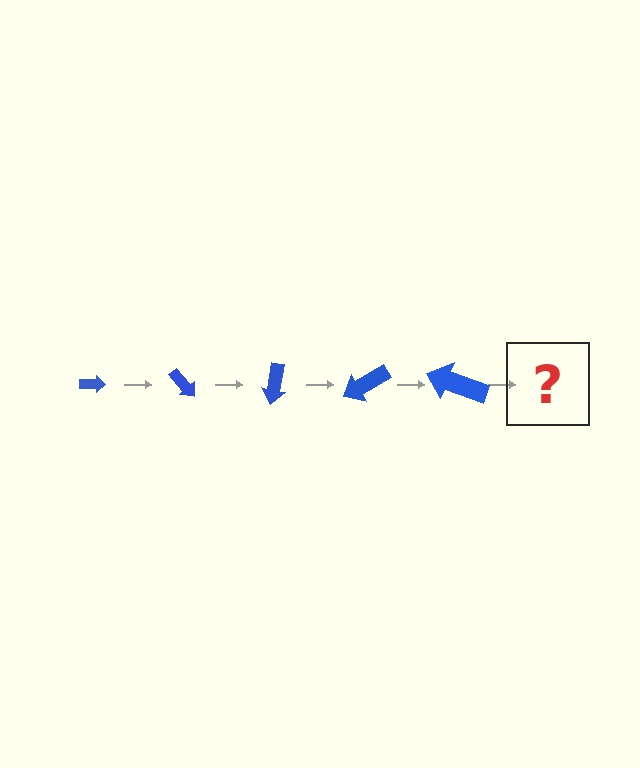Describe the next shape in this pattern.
It should be an arrow, larger than the previous one and rotated 250 degrees from the start.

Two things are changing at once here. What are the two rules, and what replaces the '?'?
The two rules are that the arrow grows larger each step and it rotates 50 degrees each step. The '?' should be an arrow, larger than the previous one and rotated 250 degrees from the start.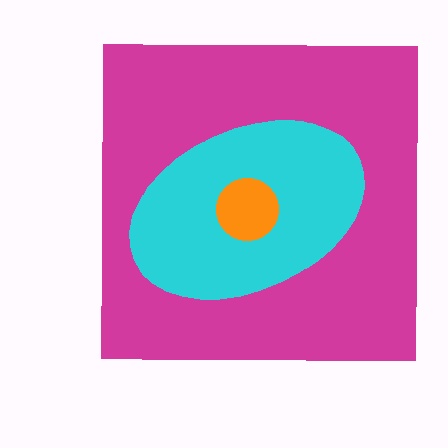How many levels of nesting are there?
3.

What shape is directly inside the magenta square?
The cyan ellipse.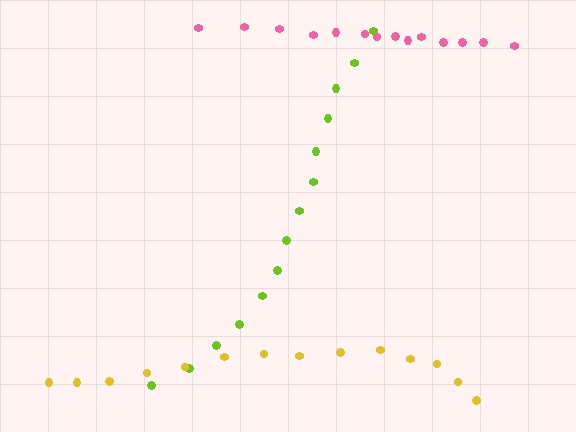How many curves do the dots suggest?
There are 3 distinct paths.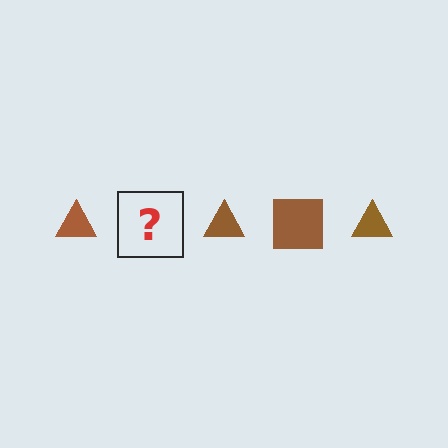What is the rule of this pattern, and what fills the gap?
The rule is that the pattern cycles through triangle, square shapes in brown. The gap should be filled with a brown square.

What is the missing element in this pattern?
The missing element is a brown square.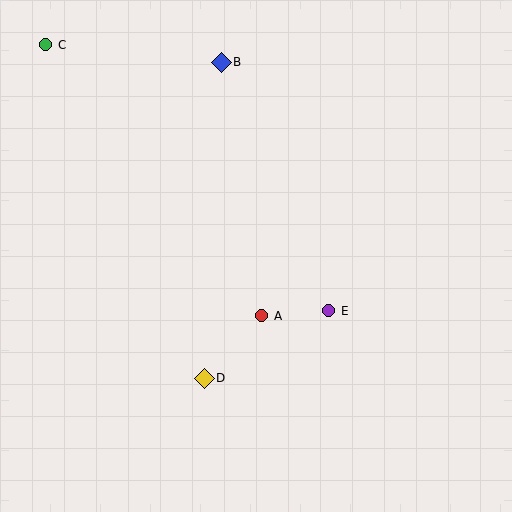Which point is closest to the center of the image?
Point A at (262, 316) is closest to the center.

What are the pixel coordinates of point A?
Point A is at (262, 316).